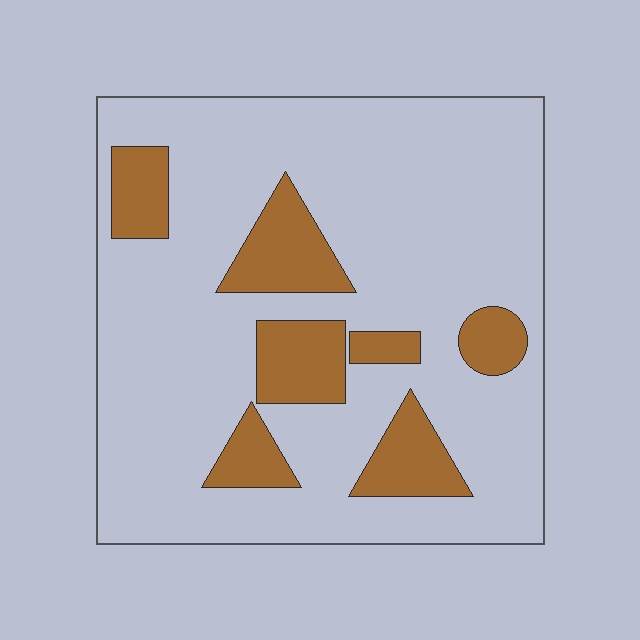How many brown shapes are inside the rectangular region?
7.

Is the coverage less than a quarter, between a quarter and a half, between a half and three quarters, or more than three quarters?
Less than a quarter.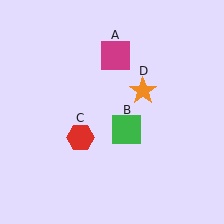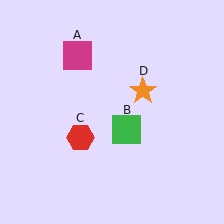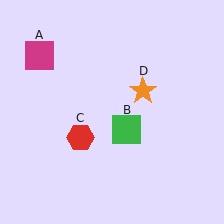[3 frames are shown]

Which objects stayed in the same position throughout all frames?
Green square (object B) and red hexagon (object C) and orange star (object D) remained stationary.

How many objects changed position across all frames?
1 object changed position: magenta square (object A).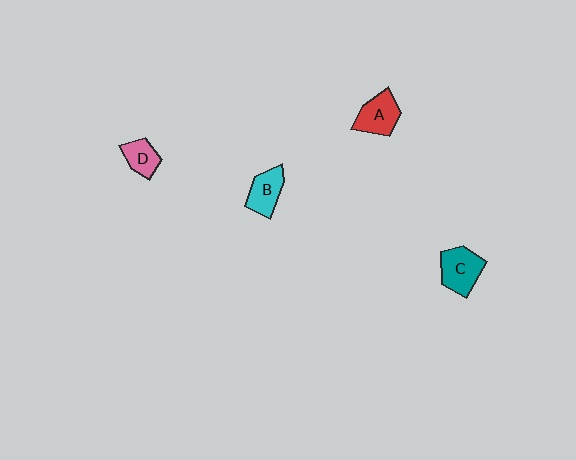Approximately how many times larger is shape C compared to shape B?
Approximately 1.2 times.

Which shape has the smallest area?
Shape D (pink).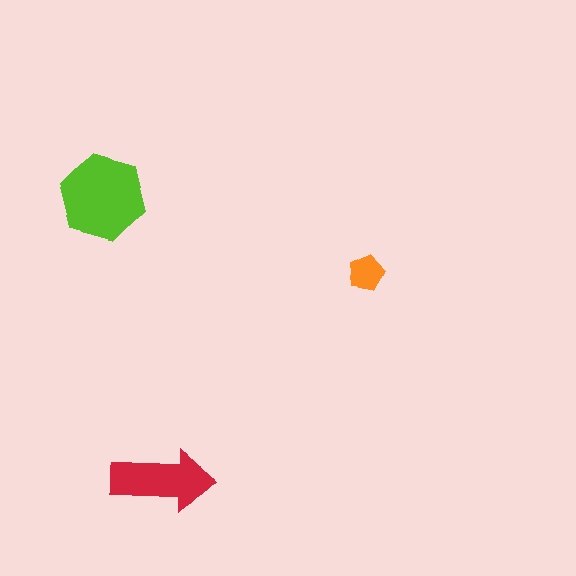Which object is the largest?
The lime hexagon.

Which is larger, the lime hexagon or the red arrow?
The lime hexagon.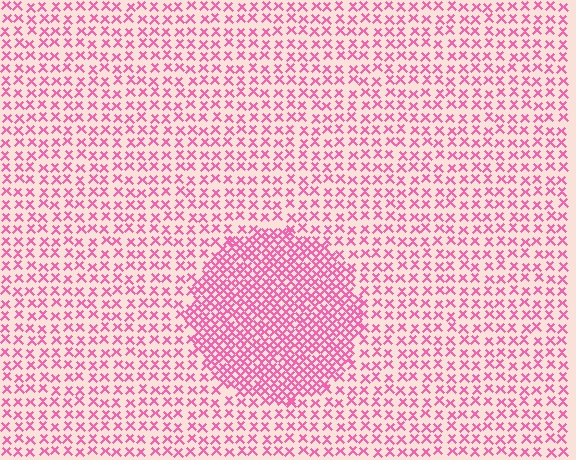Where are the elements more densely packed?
The elements are more densely packed inside the circle boundary.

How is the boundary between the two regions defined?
The boundary is defined by a change in element density (approximately 2.2x ratio). All elements are the same color, size, and shape.